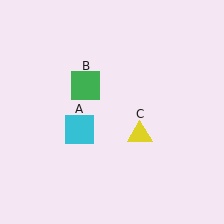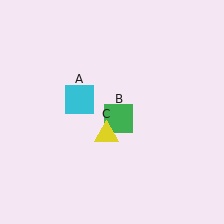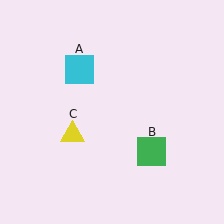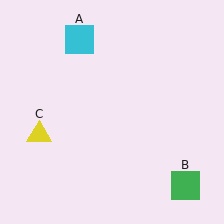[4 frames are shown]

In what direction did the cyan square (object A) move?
The cyan square (object A) moved up.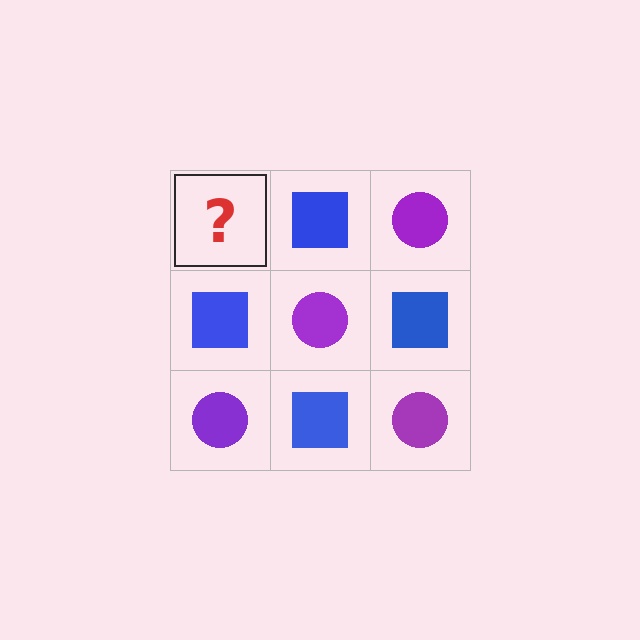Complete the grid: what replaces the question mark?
The question mark should be replaced with a purple circle.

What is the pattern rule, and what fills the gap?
The rule is that it alternates purple circle and blue square in a checkerboard pattern. The gap should be filled with a purple circle.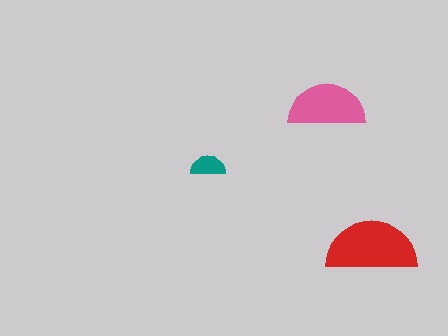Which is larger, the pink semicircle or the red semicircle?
The red one.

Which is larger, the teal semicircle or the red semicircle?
The red one.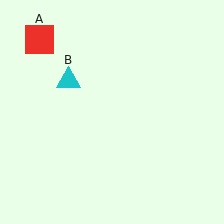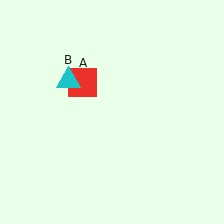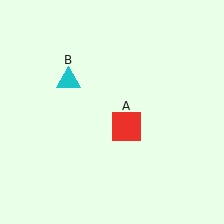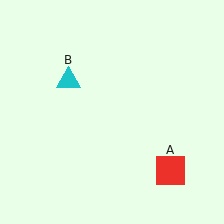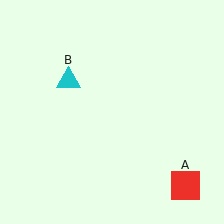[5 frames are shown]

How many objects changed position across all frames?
1 object changed position: red square (object A).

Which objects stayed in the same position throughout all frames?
Cyan triangle (object B) remained stationary.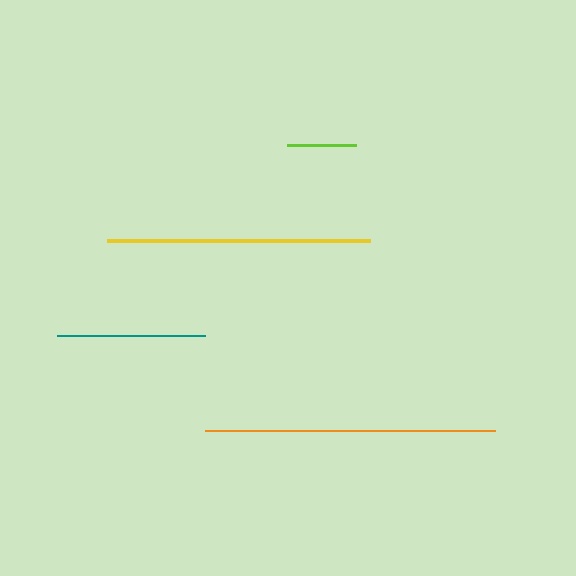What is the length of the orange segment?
The orange segment is approximately 290 pixels long.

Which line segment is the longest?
The orange line is the longest at approximately 290 pixels.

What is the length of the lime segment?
The lime segment is approximately 69 pixels long.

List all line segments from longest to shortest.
From longest to shortest: orange, yellow, teal, lime.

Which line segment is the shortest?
The lime line is the shortest at approximately 69 pixels.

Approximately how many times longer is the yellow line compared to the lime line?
The yellow line is approximately 3.8 times the length of the lime line.